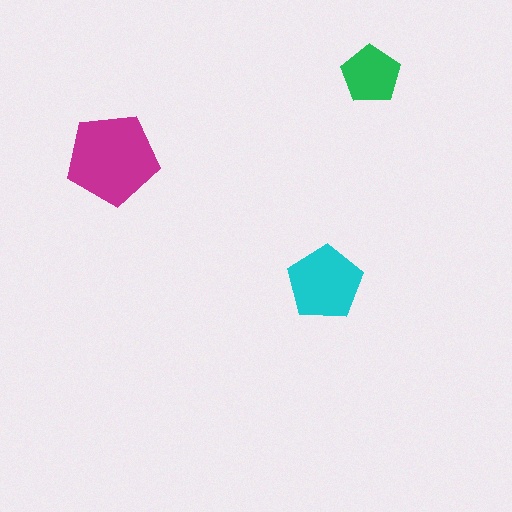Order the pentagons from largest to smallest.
the magenta one, the cyan one, the green one.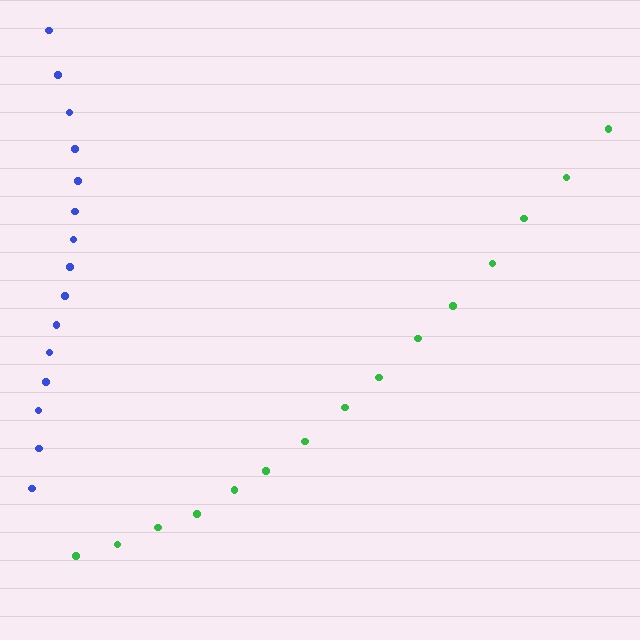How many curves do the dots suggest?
There are 2 distinct paths.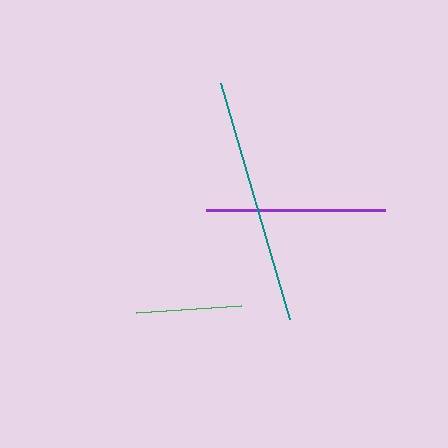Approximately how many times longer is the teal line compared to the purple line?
The teal line is approximately 1.4 times the length of the purple line.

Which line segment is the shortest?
The green line is the shortest at approximately 105 pixels.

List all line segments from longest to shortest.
From longest to shortest: teal, purple, green.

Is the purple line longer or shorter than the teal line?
The teal line is longer than the purple line.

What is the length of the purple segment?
The purple segment is approximately 179 pixels long.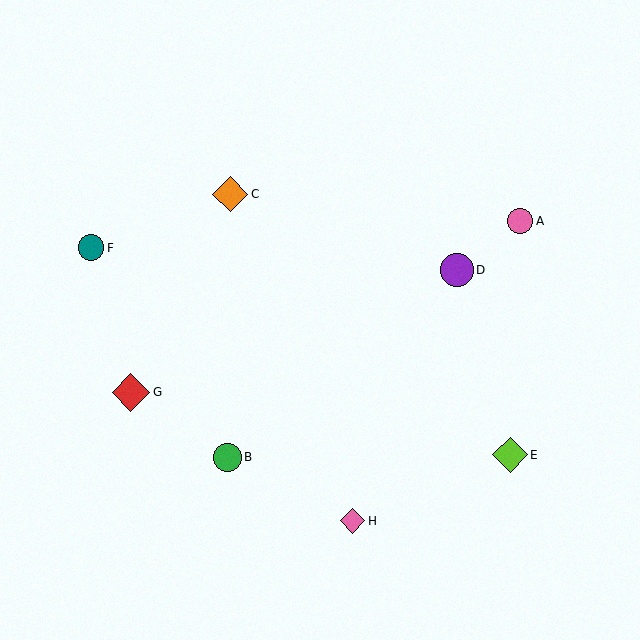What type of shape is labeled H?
Shape H is a pink diamond.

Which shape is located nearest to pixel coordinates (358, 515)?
The pink diamond (labeled H) at (352, 521) is nearest to that location.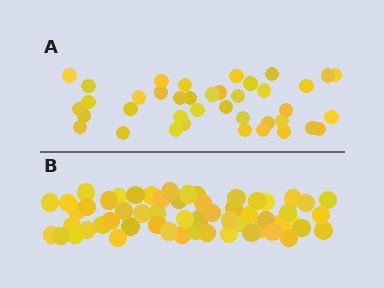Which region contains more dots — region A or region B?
Region B (the bottom region) has more dots.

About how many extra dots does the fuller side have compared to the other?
Region B has approximately 20 more dots than region A.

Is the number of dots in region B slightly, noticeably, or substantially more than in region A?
Region B has substantially more. The ratio is roughly 1.5 to 1.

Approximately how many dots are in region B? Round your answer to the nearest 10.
About 60 dots. (The exact count is 57, which rounds to 60.)